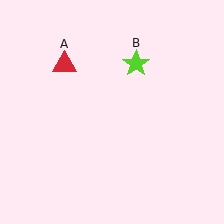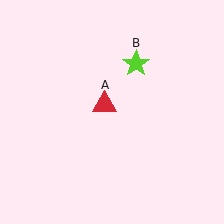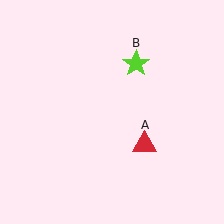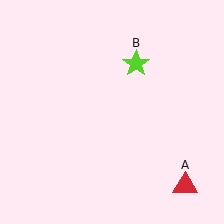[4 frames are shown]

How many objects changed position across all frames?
1 object changed position: red triangle (object A).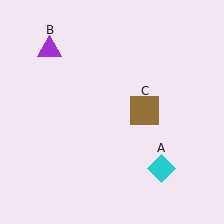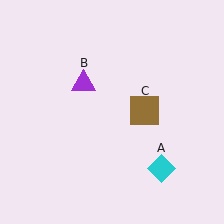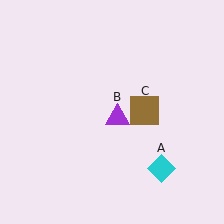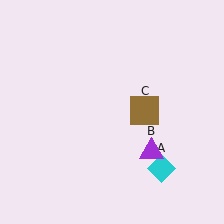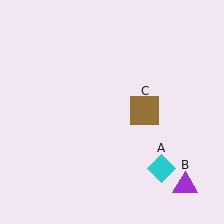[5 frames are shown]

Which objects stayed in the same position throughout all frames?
Cyan diamond (object A) and brown square (object C) remained stationary.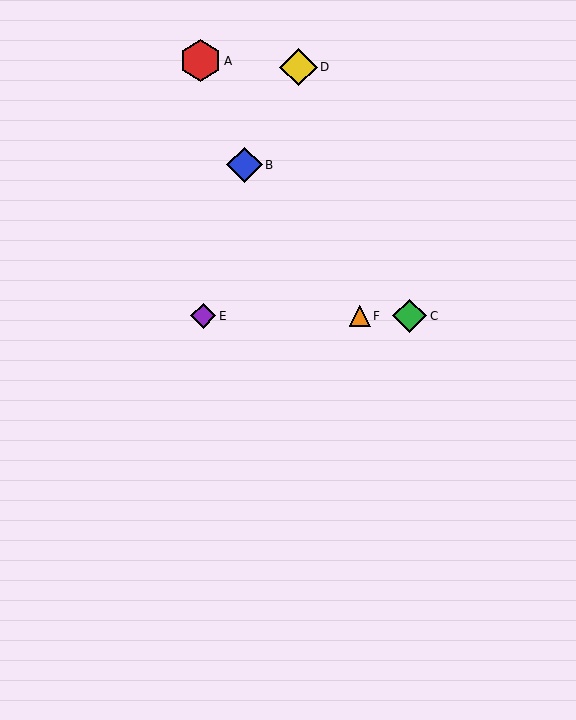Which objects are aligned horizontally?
Objects C, E, F are aligned horizontally.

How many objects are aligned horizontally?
3 objects (C, E, F) are aligned horizontally.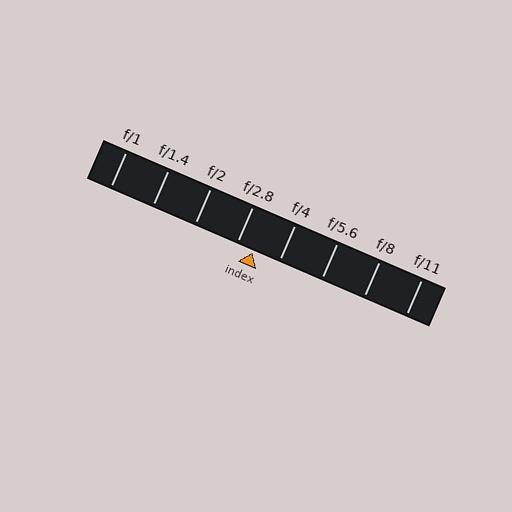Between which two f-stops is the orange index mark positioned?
The index mark is between f/2.8 and f/4.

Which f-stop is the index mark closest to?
The index mark is closest to f/2.8.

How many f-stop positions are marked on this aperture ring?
There are 8 f-stop positions marked.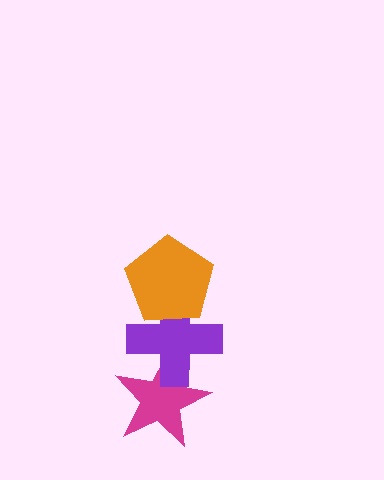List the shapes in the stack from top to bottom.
From top to bottom: the orange pentagon, the purple cross, the magenta star.